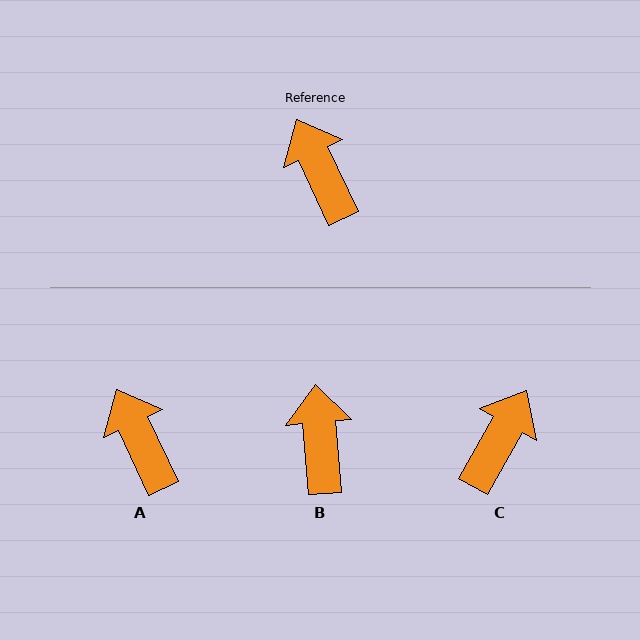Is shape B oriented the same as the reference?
No, it is off by about 20 degrees.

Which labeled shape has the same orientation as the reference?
A.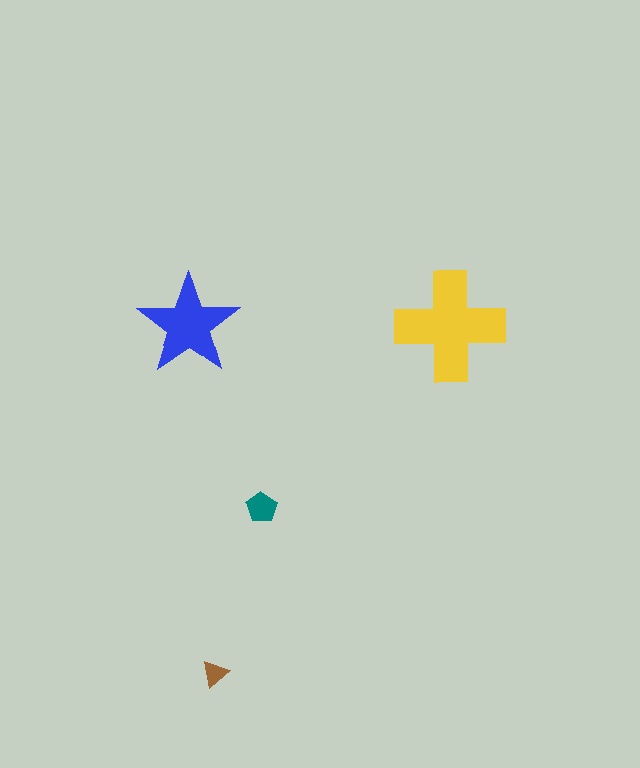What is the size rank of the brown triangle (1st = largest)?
4th.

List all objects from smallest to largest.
The brown triangle, the teal pentagon, the blue star, the yellow cross.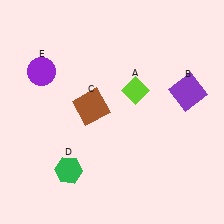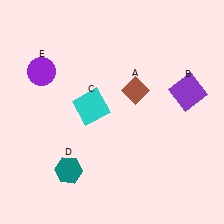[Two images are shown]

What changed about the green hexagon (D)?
In Image 1, D is green. In Image 2, it changed to teal.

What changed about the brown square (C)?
In Image 1, C is brown. In Image 2, it changed to cyan.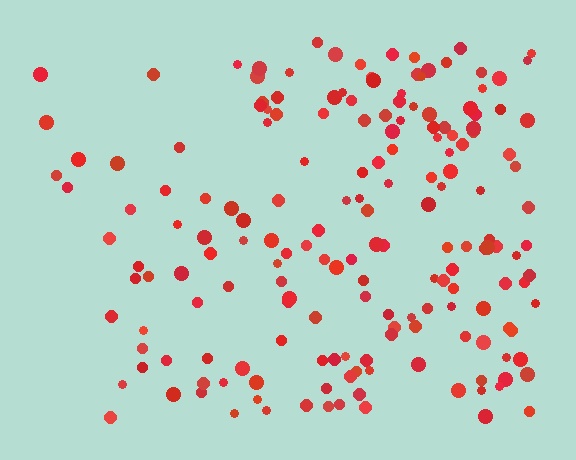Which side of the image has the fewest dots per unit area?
The left.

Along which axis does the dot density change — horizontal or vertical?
Horizontal.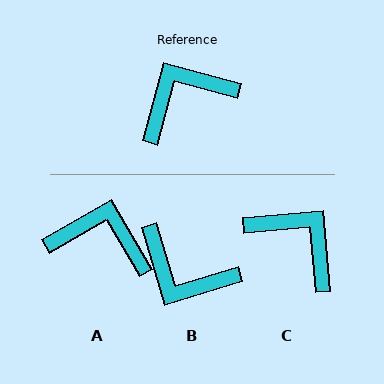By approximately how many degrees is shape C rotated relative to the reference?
Approximately 70 degrees clockwise.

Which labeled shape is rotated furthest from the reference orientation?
B, about 122 degrees away.